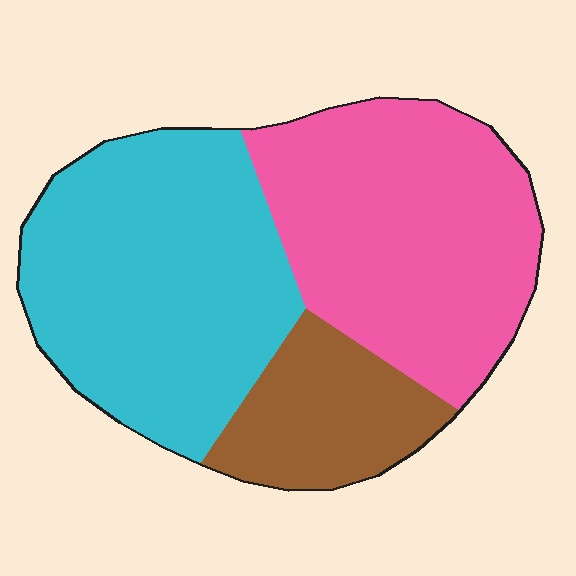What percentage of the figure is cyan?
Cyan takes up about two fifths (2/5) of the figure.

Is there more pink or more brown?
Pink.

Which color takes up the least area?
Brown, at roughly 15%.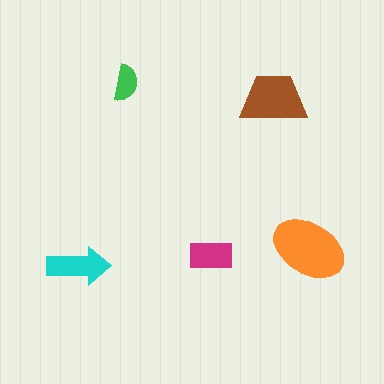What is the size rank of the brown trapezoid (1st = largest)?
2nd.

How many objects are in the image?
There are 5 objects in the image.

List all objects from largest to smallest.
The orange ellipse, the brown trapezoid, the cyan arrow, the magenta rectangle, the green semicircle.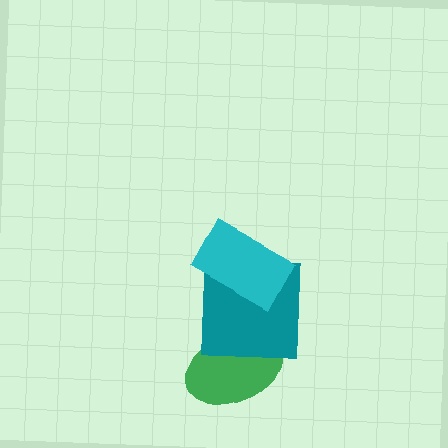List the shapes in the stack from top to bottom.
From top to bottom: the cyan rectangle, the teal square, the green ellipse.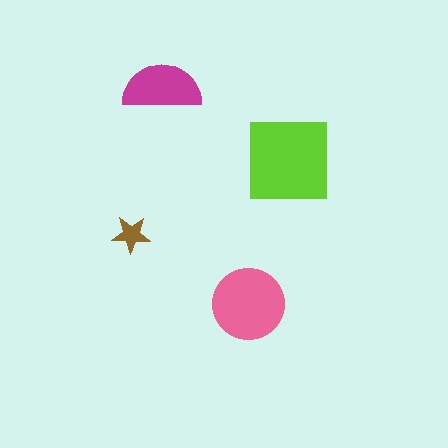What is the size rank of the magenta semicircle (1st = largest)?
3rd.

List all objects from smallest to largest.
The brown star, the magenta semicircle, the pink circle, the lime square.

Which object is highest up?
The magenta semicircle is topmost.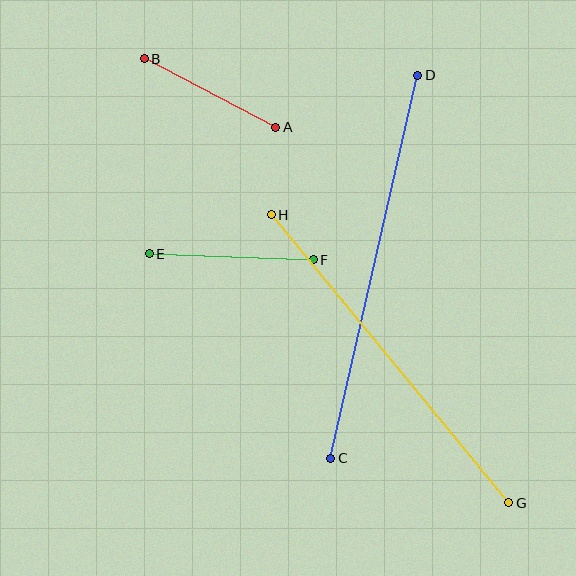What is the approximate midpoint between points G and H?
The midpoint is at approximately (390, 359) pixels.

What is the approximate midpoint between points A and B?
The midpoint is at approximately (210, 93) pixels.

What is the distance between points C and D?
The distance is approximately 393 pixels.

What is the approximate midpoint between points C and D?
The midpoint is at approximately (374, 267) pixels.